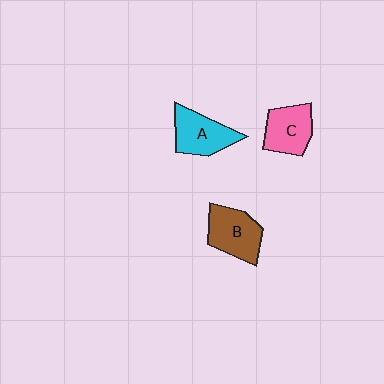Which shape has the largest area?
Shape B (brown).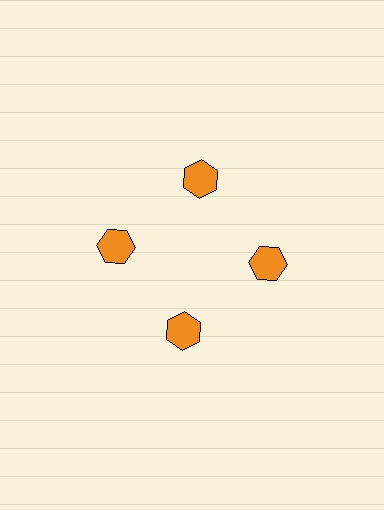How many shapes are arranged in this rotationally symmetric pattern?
There are 4 shapes, arranged in 4 groups of 1.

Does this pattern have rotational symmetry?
Yes, this pattern has 4-fold rotational symmetry. It looks the same after rotating 90 degrees around the center.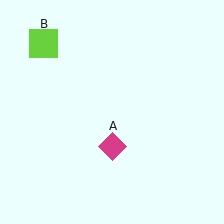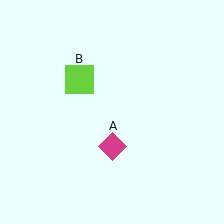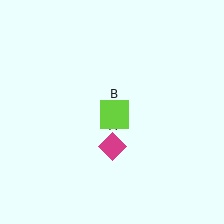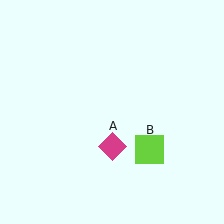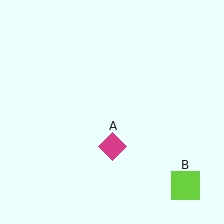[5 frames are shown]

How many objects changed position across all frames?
1 object changed position: lime square (object B).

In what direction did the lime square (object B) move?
The lime square (object B) moved down and to the right.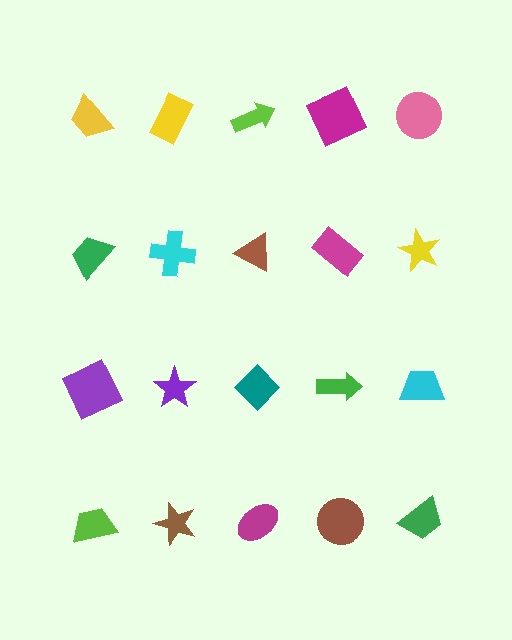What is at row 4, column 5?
A green trapezoid.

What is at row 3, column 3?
A teal diamond.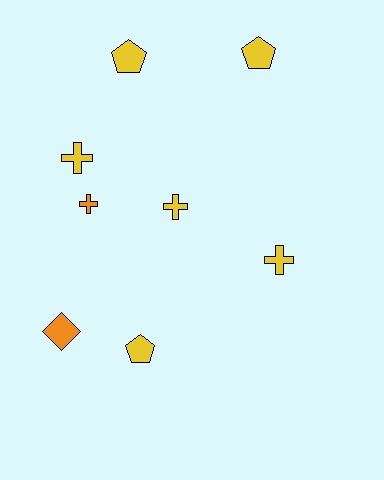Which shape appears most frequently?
Cross, with 4 objects.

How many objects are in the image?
There are 8 objects.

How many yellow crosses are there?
There are 3 yellow crosses.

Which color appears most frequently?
Yellow, with 6 objects.